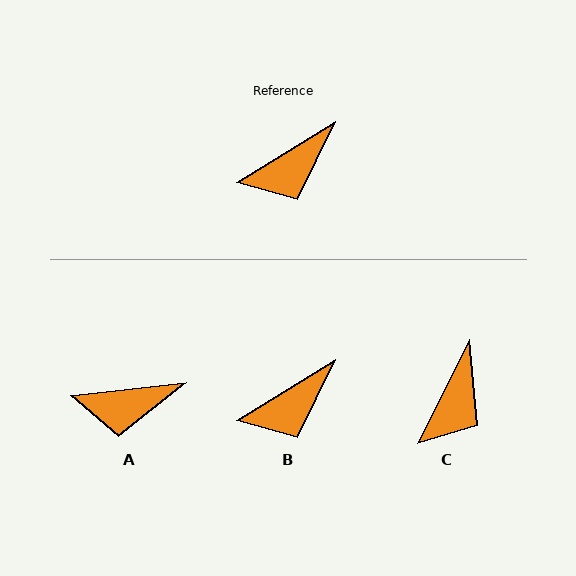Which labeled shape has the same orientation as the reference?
B.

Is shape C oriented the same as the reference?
No, it is off by about 32 degrees.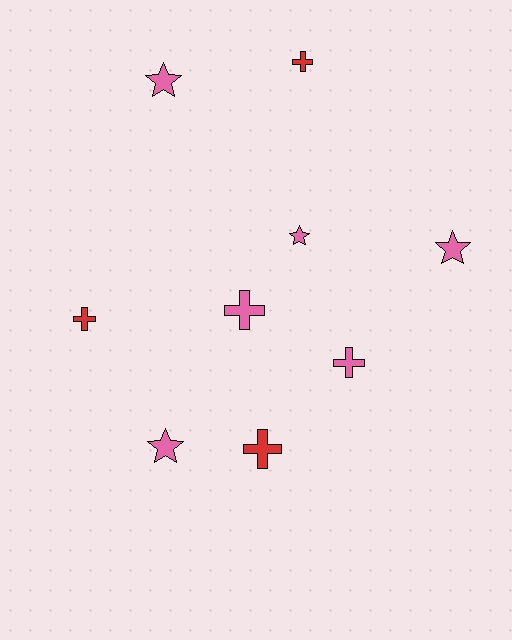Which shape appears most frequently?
Cross, with 5 objects.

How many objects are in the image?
There are 9 objects.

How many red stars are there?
There are no red stars.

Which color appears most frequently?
Pink, with 6 objects.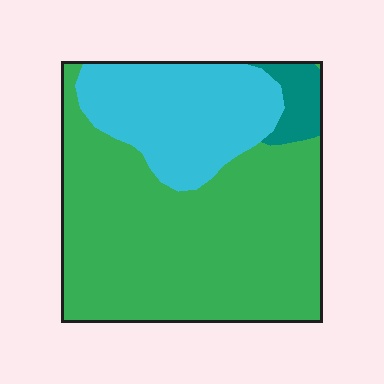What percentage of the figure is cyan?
Cyan takes up between a sixth and a third of the figure.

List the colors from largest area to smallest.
From largest to smallest: green, cyan, teal.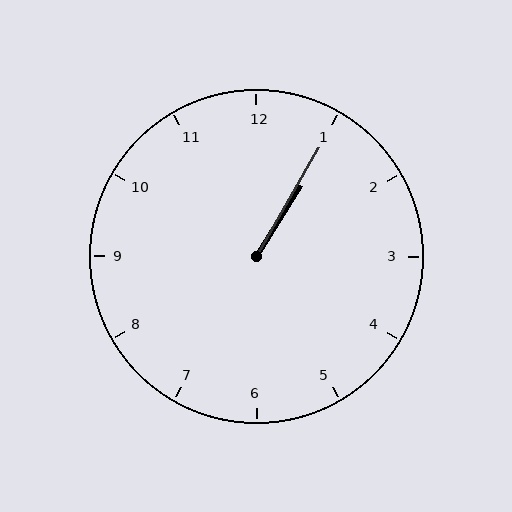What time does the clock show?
1:05.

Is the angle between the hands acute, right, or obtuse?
It is acute.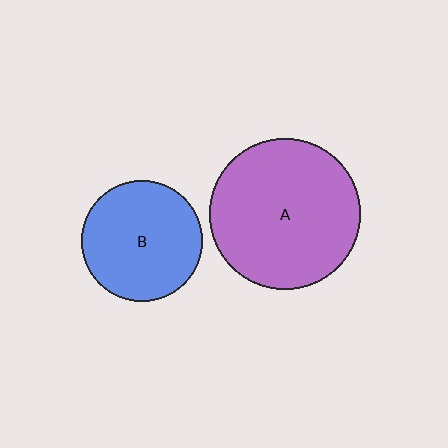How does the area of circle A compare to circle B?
Approximately 1.5 times.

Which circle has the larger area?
Circle A (purple).